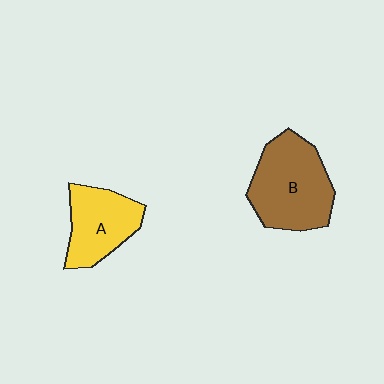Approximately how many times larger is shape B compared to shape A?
Approximately 1.4 times.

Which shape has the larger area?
Shape B (brown).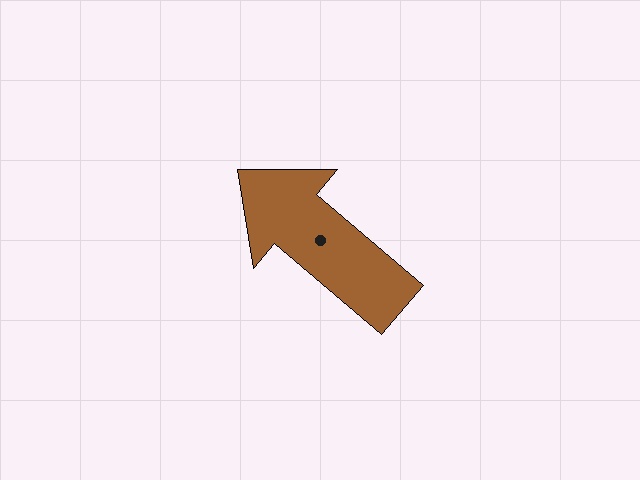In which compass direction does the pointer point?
Northwest.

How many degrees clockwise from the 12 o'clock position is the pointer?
Approximately 310 degrees.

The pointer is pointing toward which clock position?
Roughly 10 o'clock.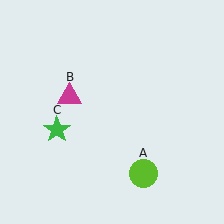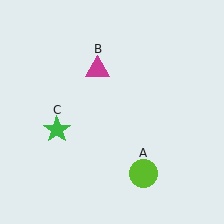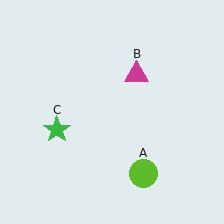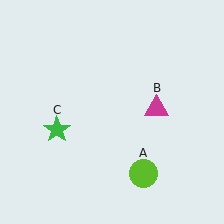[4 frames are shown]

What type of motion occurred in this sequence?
The magenta triangle (object B) rotated clockwise around the center of the scene.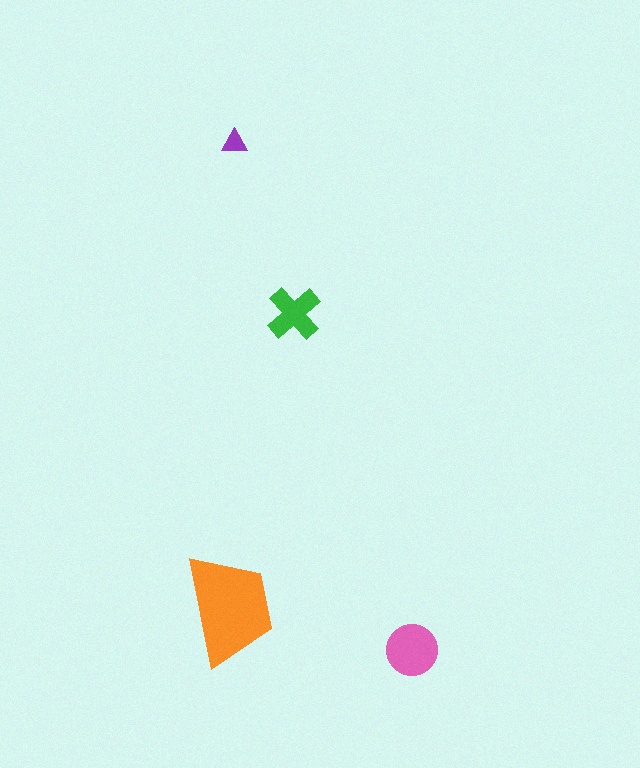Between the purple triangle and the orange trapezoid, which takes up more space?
The orange trapezoid.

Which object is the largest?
The orange trapezoid.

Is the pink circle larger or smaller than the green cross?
Larger.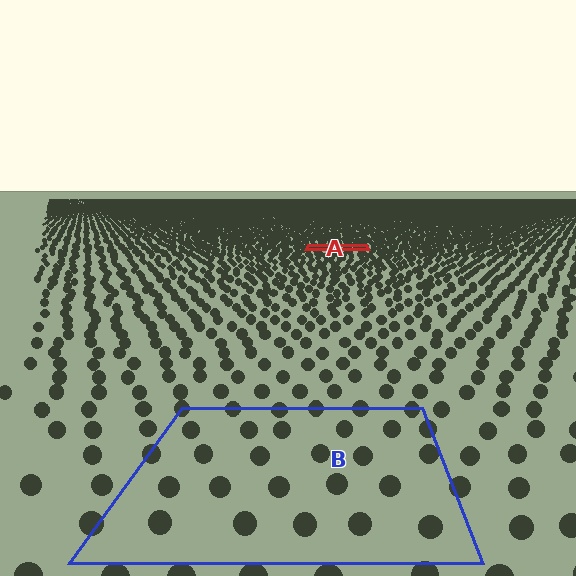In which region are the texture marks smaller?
The texture marks are smaller in region A, because it is farther away.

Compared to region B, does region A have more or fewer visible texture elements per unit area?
Region A has more texture elements per unit area — they are packed more densely because it is farther away.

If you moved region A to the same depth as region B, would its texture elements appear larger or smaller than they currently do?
They would appear larger. At a closer depth, the same texture elements are projected at a bigger on-screen size.